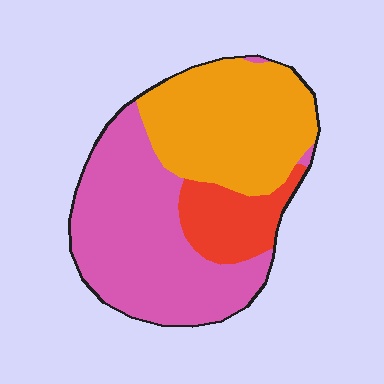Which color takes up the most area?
Pink, at roughly 50%.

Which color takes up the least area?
Red, at roughly 15%.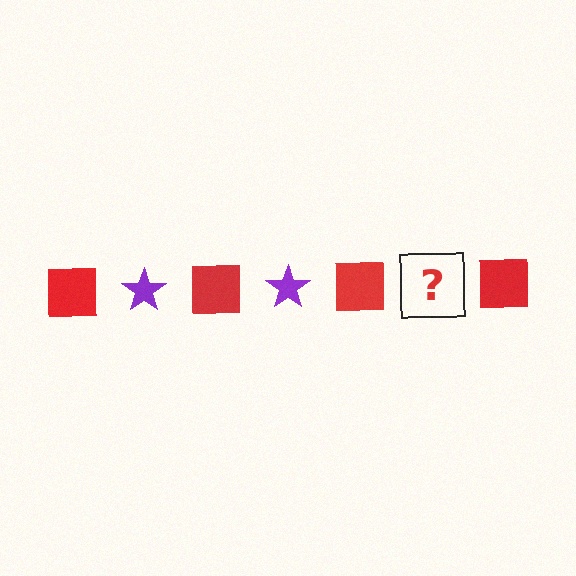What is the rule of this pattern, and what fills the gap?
The rule is that the pattern alternates between red square and purple star. The gap should be filled with a purple star.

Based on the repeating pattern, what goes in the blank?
The blank should be a purple star.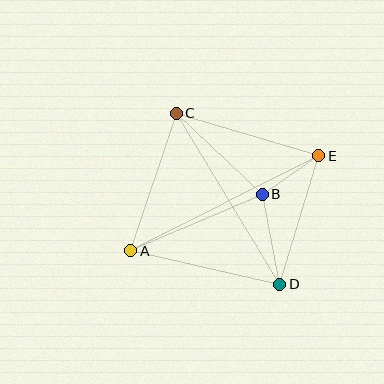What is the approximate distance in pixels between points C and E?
The distance between C and E is approximately 149 pixels.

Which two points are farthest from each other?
Points A and E are farthest from each other.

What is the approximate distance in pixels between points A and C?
The distance between A and C is approximately 145 pixels.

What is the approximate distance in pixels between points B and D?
The distance between B and D is approximately 92 pixels.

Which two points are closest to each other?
Points B and E are closest to each other.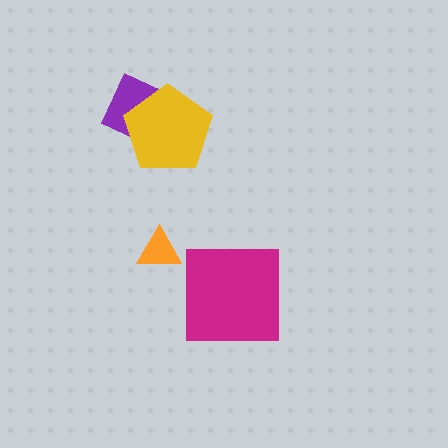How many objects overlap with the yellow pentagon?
1 object overlaps with the yellow pentagon.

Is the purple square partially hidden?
Yes, it is partially covered by another shape.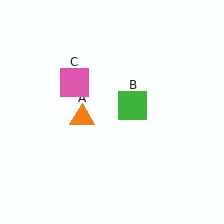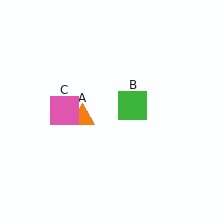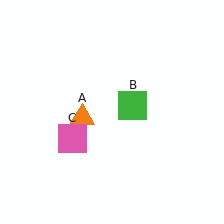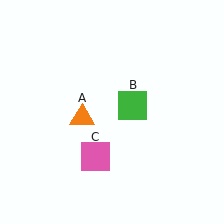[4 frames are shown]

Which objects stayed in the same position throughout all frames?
Orange triangle (object A) and green square (object B) remained stationary.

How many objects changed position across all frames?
1 object changed position: pink square (object C).